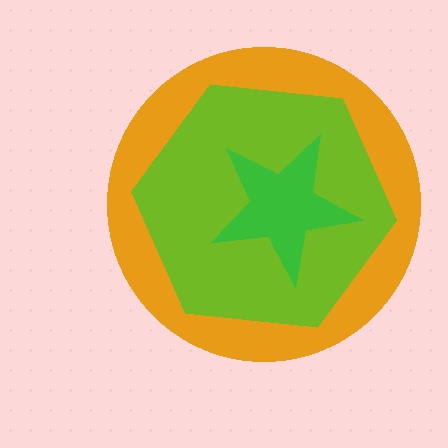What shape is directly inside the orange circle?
The lime hexagon.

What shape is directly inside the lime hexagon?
The green star.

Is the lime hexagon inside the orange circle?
Yes.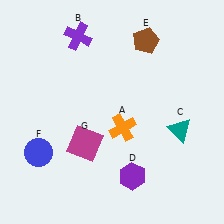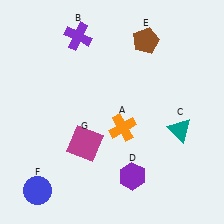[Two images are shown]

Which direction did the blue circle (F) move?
The blue circle (F) moved down.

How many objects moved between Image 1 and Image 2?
1 object moved between the two images.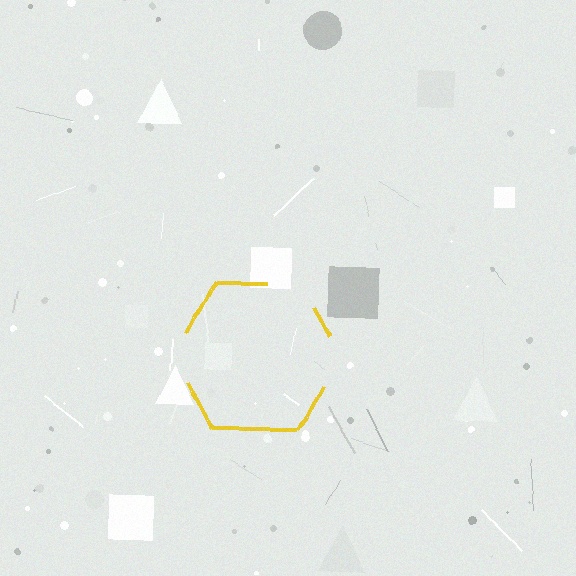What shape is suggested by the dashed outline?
The dashed outline suggests a hexagon.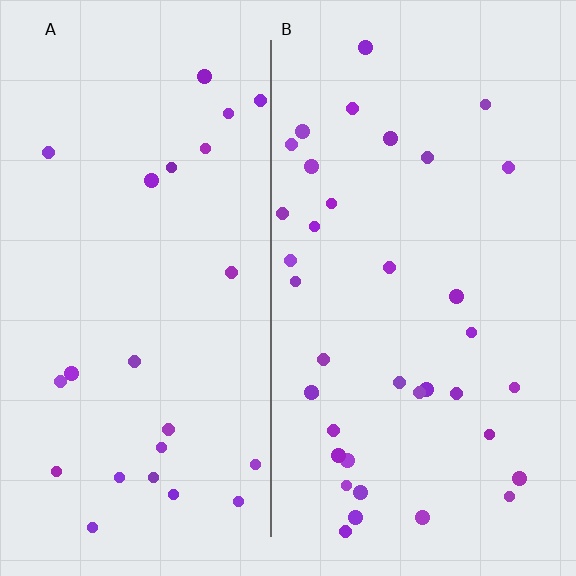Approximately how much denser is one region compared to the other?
Approximately 1.6× — region B over region A.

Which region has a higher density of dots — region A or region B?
B (the right).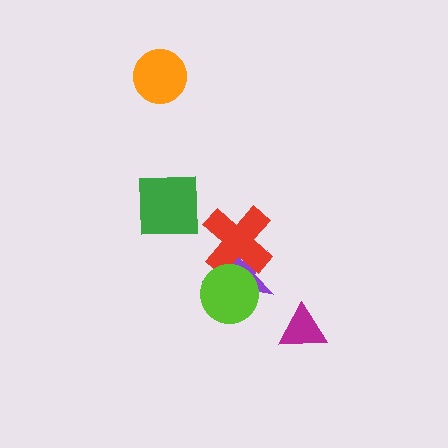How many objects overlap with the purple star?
2 objects overlap with the purple star.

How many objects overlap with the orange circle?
0 objects overlap with the orange circle.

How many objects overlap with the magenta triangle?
0 objects overlap with the magenta triangle.